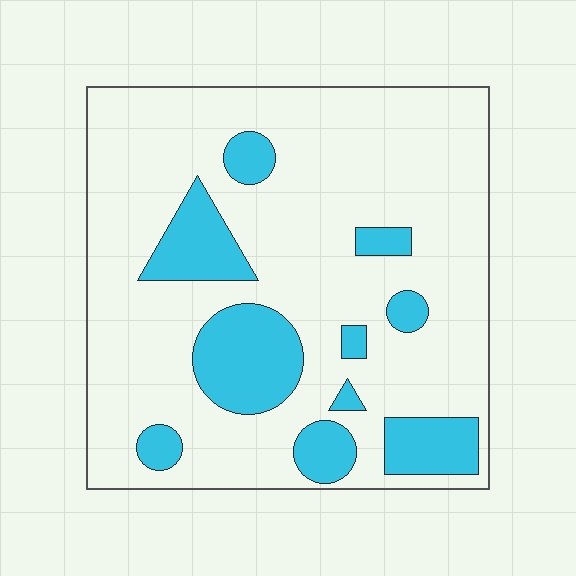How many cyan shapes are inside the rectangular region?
10.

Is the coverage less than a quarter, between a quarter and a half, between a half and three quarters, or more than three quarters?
Less than a quarter.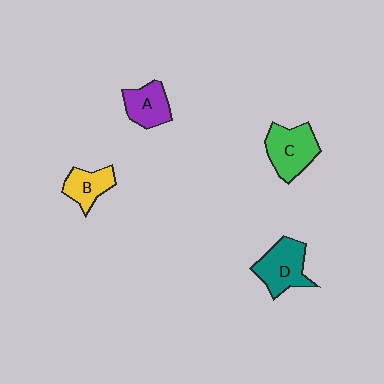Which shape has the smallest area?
Shape B (yellow).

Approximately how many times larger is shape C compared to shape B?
Approximately 1.5 times.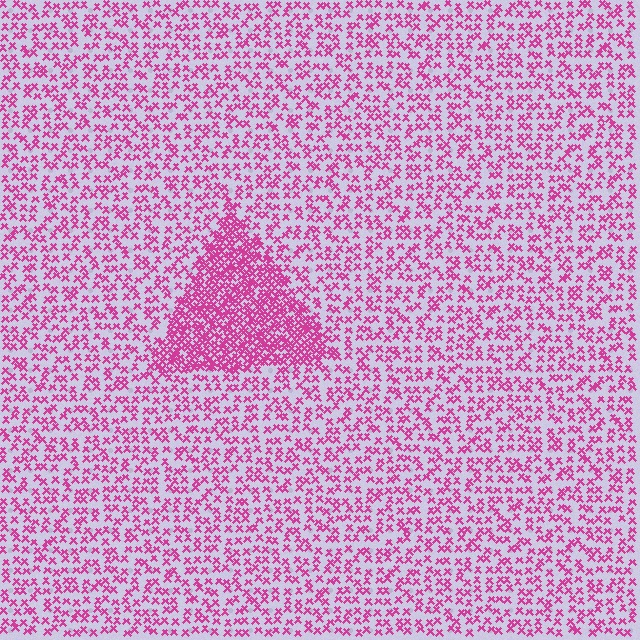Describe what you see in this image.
The image contains small magenta elements arranged at two different densities. A triangle-shaped region is visible where the elements are more densely packed than the surrounding area.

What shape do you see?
I see a triangle.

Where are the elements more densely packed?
The elements are more densely packed inside the triangle boundary.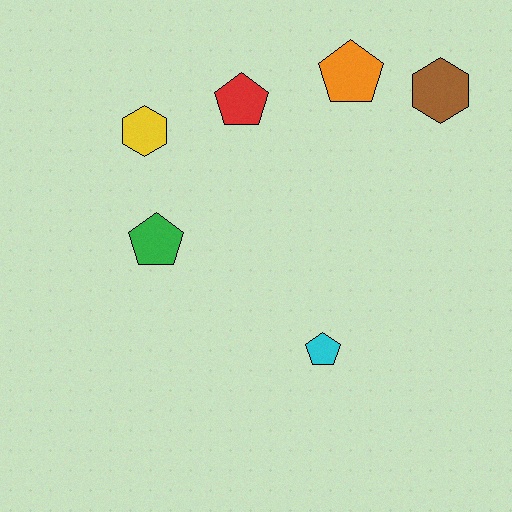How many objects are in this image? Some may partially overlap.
There are 6 objects.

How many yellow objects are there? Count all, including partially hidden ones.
There is 1 yellow object.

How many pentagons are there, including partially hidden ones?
There are 4 pentagons.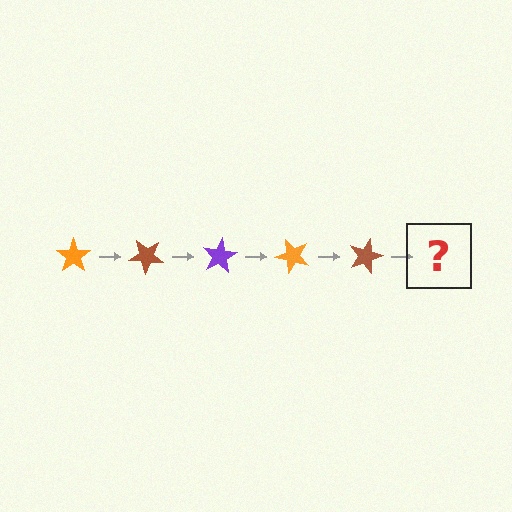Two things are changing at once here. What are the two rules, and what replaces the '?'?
The two rules are that it rotates 40 degrees each step and the color cycles through orange, brown, and purple. The '?' should be a purple star, rotated 200 degrees from the start.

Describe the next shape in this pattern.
It should be a purple star, rotated 200 degrees from the start.